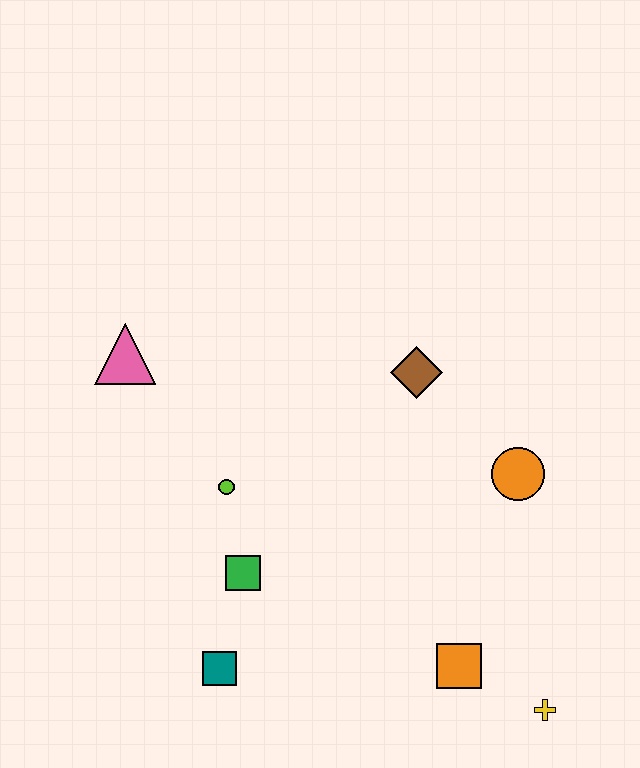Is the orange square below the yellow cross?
No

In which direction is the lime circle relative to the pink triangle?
The lime circle is below the pink triangle.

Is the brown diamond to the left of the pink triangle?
No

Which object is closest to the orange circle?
The brown diamond is closest to the orange circle.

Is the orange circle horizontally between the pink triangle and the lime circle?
No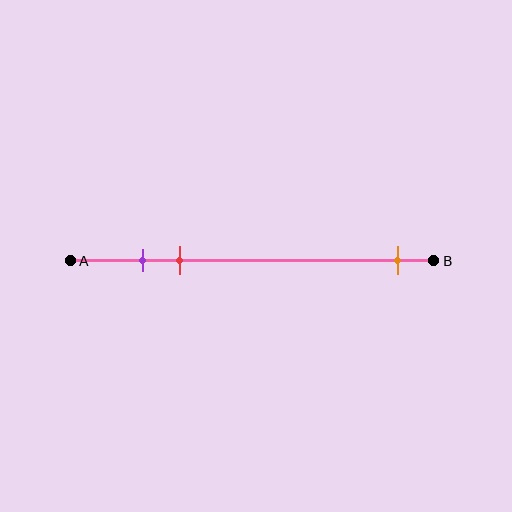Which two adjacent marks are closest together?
The purple and red marks are the closest adjacent pair.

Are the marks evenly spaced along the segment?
No, the marks are not evenly spaced.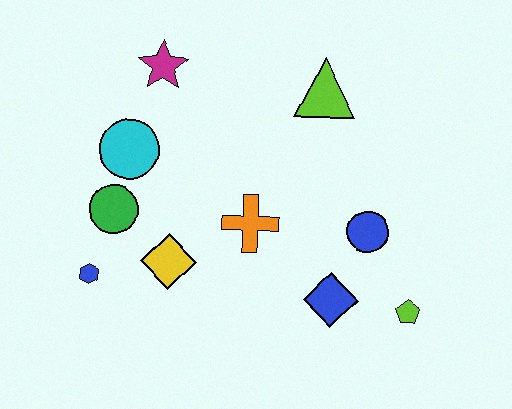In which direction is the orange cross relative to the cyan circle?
The orange cross is to the right of the cyan circle.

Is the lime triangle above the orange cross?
Yes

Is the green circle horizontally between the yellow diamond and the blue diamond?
No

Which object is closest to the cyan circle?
The green circle is closest to the cyan circle.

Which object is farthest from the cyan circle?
The lime pentagon is farthest from the cyan circle.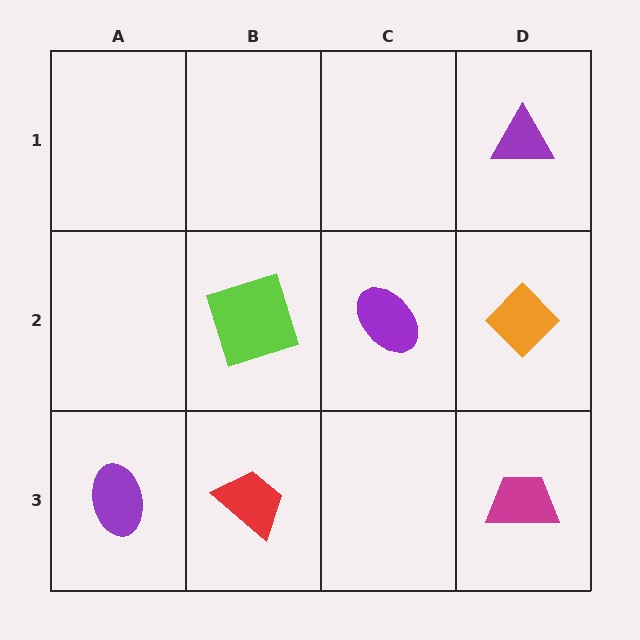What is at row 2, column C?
A purple ellipse.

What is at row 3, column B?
A red trapezoid.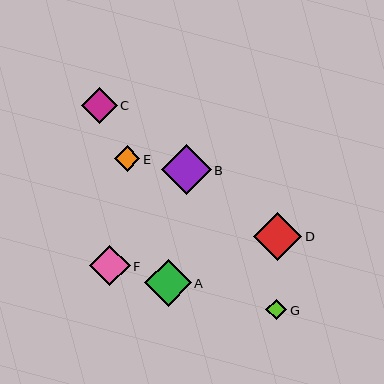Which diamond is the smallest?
Diamond G is the smallest with a size of approximately 21 pixels.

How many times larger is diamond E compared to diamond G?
Diamond E is approximately 1.2 times the size of diamond G.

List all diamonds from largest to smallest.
From largest to smallest: B, D, A, F, C, E, G.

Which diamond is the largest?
Diamond B is the largest with a size of approximately 50 pixels.